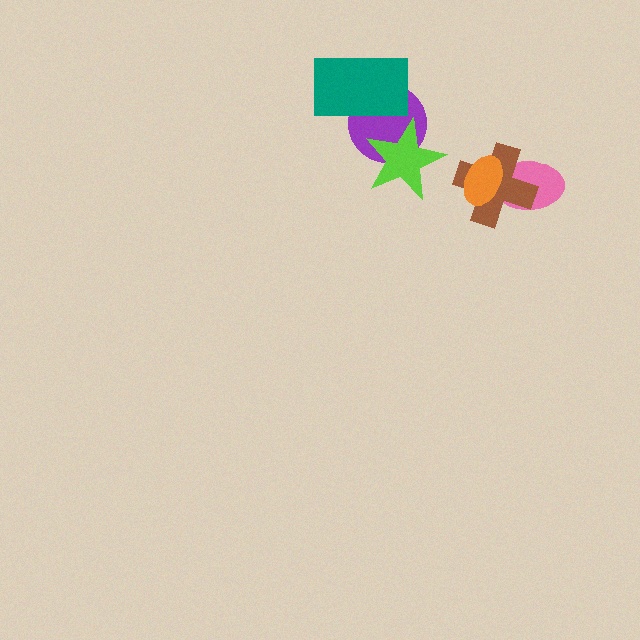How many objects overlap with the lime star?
1 object overlaps with the lime star.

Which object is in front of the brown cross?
The orange ellipse is in front of the brown cross.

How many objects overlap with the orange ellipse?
2 objects overlap with the orange ellipse.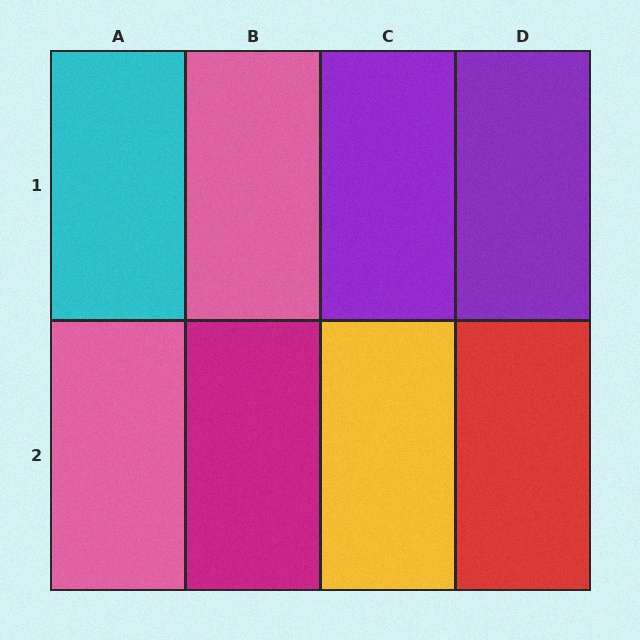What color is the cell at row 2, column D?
Red.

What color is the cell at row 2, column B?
Magenta.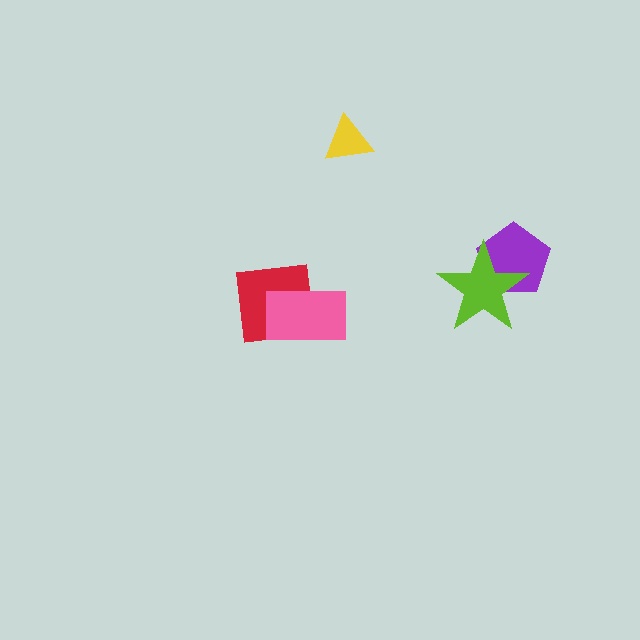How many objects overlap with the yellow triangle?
0 objects overlap with the yellow triangle.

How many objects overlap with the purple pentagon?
1 object overlaps with the purple pentagon.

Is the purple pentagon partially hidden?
Yes, it is partially covered by another shape.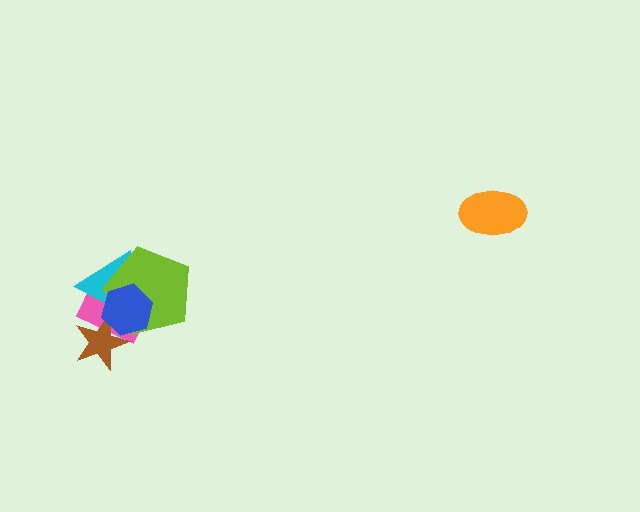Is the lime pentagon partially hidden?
Yes, it is partially covered by another shape.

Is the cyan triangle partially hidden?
Yes, it is partially covered by another shape.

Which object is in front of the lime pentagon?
The blue hexagon is in front of the lime pentagon.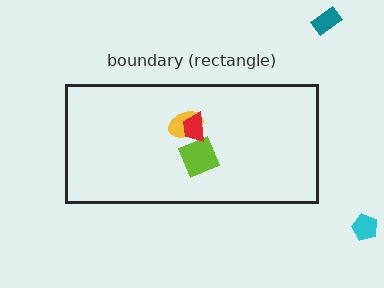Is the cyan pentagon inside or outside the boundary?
Outside.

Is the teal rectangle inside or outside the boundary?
Outside.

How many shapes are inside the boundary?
3 inside, 2 outside.